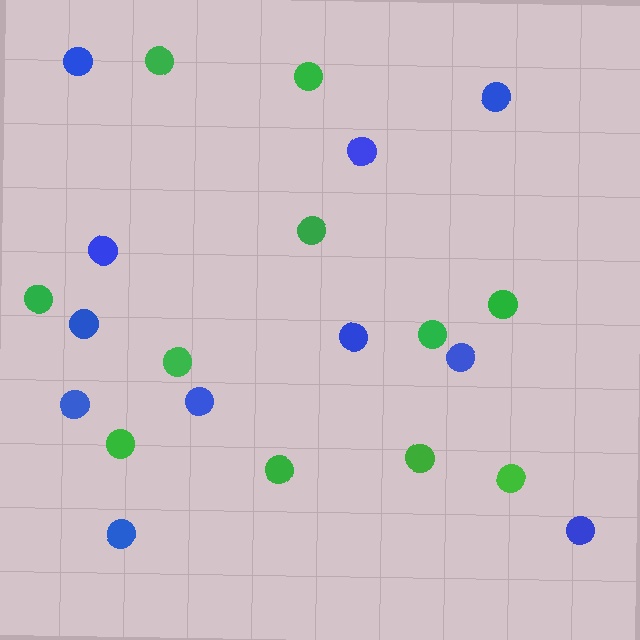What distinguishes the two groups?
There are 2 groups: one group of blue circles (11) and one group of green circles (11).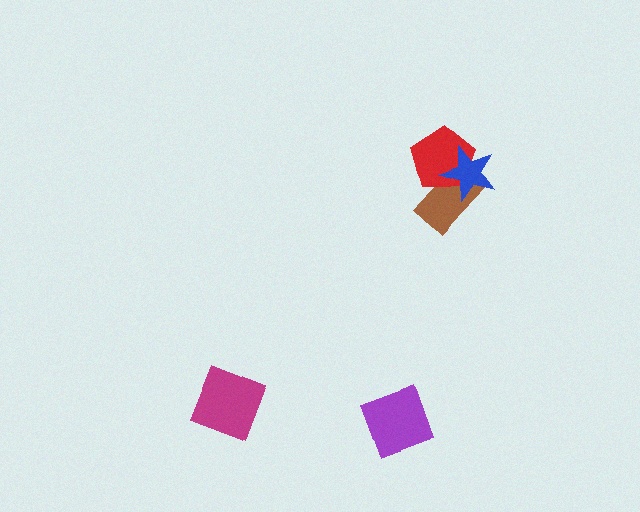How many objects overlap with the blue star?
2 objects overlap with the blue star.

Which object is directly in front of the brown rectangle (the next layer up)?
The red pentagon is directly in front of the brown rectangle.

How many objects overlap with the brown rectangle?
2 objects overlap with the brown rectangle.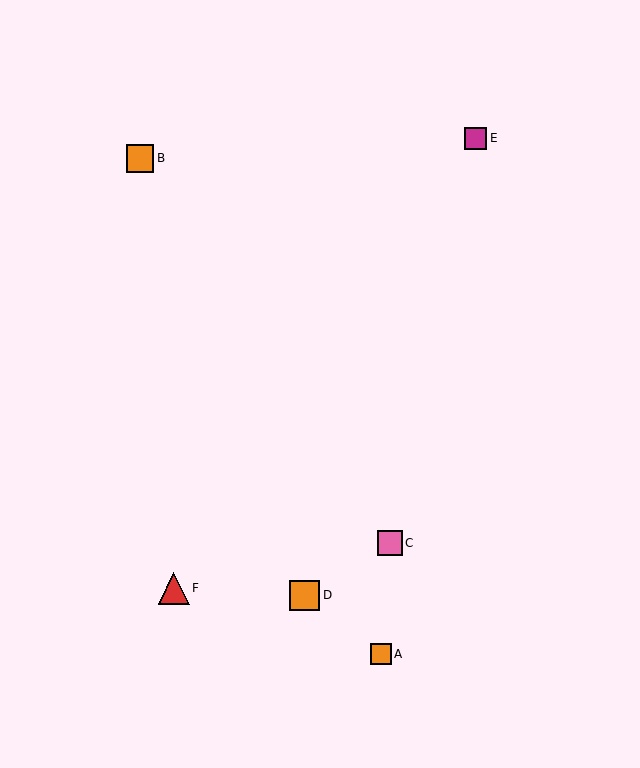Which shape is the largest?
The red triangle (labeled F) is the largest.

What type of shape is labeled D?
Shape D is an orange square.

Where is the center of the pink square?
The center of the pink square is at (390, 543).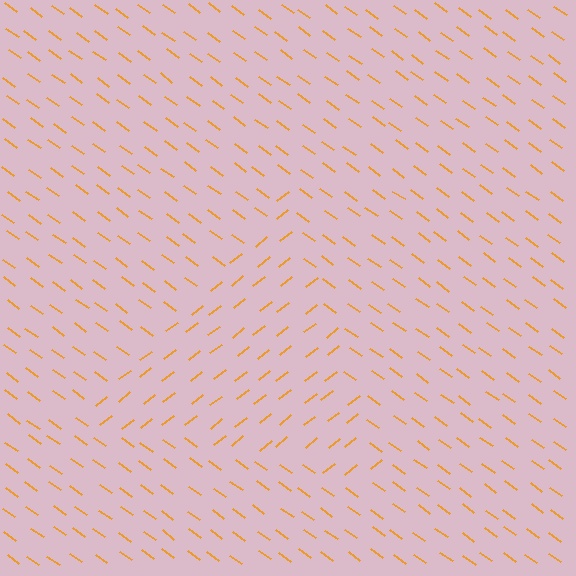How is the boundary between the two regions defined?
The boundary is defined purely by a change in line orientation (approximately 74 degrees difference). All lines are the same color and thickness.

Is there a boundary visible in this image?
Yes, there is a texture boundary formed by a change in line orientation.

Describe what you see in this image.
The image is filled with small orange line segments. A triangle region in the image has lines oriented differently from the surrounding lines, creating a visible texture boundary.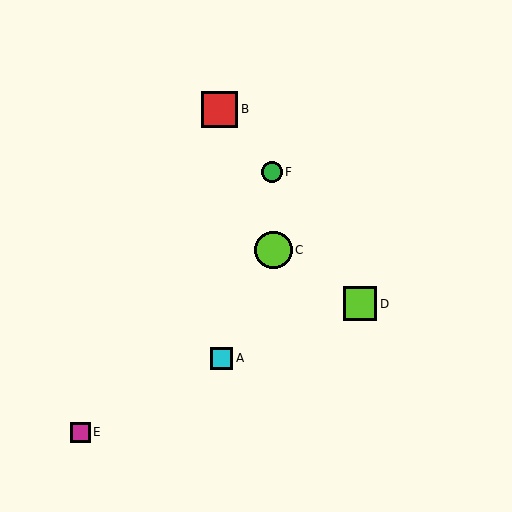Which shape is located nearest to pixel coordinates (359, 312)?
The lime square (labeled D) at (360, 304) is nearest to that location.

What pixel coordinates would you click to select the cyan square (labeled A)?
Click at (222, 358) to select the cyan square A.